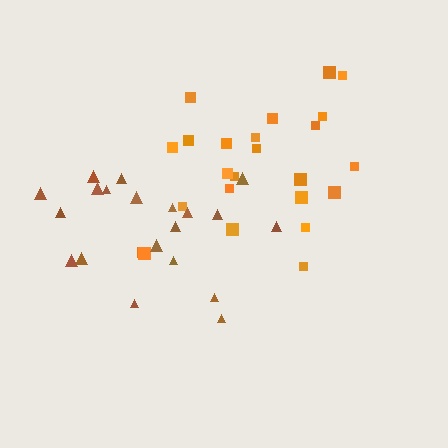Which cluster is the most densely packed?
Orange.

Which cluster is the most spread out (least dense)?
Brown.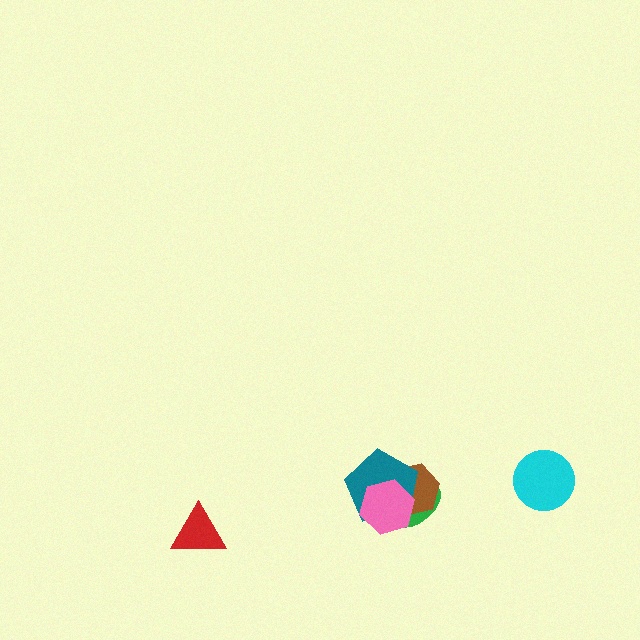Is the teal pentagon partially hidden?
Yes, it is partially covered by another shape.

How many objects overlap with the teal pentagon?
3 objects overlap with the teal pentagon.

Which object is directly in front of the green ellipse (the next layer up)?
The brown hexagon is directly in front of the green ellipse.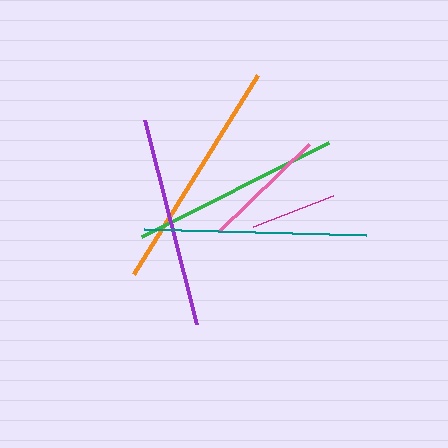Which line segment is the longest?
The orange line is the longest at approximately 234 pixels.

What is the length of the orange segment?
The orange segment is approximately 234 pixels long.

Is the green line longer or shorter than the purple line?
The purple line is longer than the green line.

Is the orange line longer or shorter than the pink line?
The orange line is longer than the pink line.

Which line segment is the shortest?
The magenta line is the shortest at approximately 86 pixels.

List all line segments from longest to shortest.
From longest to shortest: orange, teal, purple, green, pink, magenta.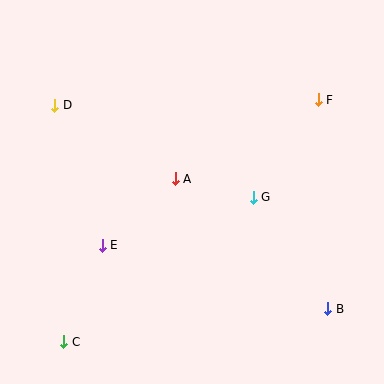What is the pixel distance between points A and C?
The distance between A and C is 198 pixels.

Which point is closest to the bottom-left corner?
Point C is closest to the bottom-left corner.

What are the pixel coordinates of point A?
Point A is at (175, 179).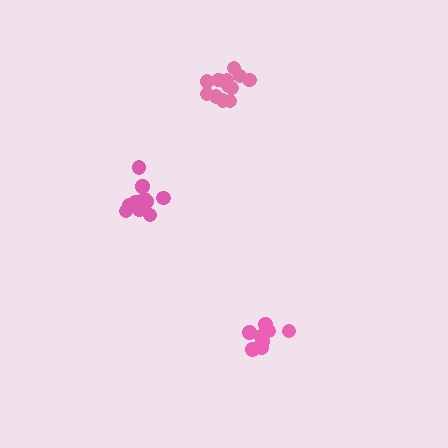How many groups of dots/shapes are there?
There are 3 groups.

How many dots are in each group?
Group 1: 12 dots, Group 2: 8 dots, Group 3: 13 dots (33 total).